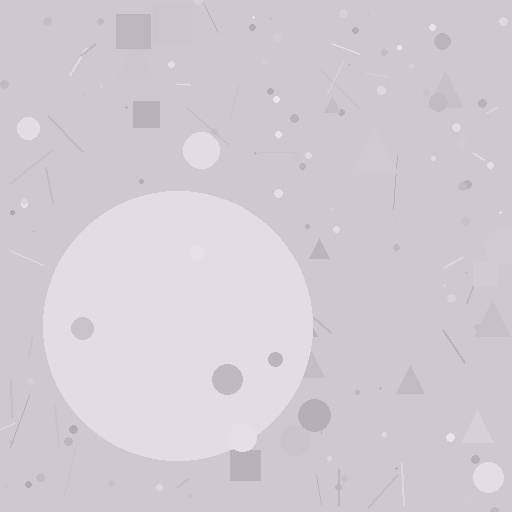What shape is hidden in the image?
A circle is hidden in the image.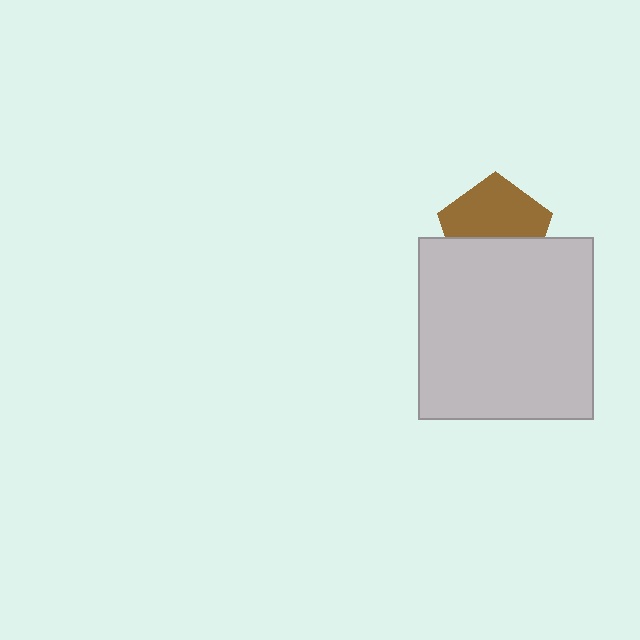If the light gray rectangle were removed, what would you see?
You would see the complete brown pentagon.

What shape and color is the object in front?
The object in front is a light gray rectangle.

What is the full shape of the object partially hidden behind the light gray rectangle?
The partially hidden object is a brown pentagon.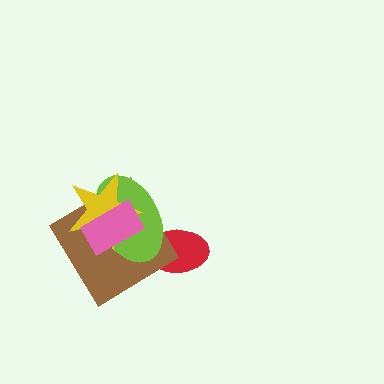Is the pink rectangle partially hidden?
No, no other shape covers it.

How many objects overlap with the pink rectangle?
3 objects overlap with the pink rectangle.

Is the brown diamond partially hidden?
Yes, it is partially covered by another shape.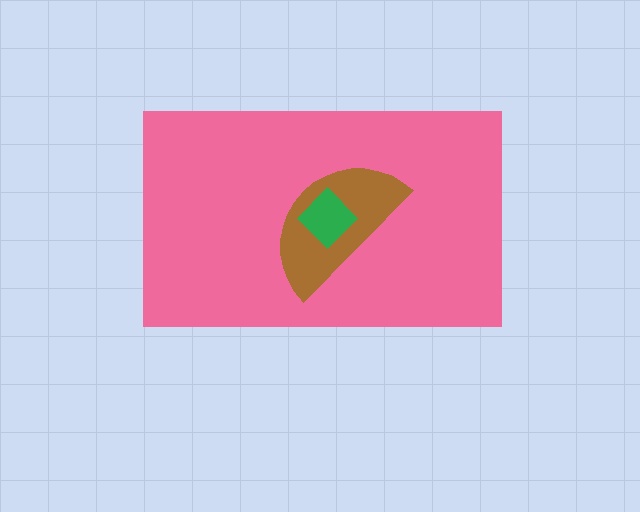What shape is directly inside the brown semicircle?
The green diamond.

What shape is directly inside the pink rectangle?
The brown semicircle.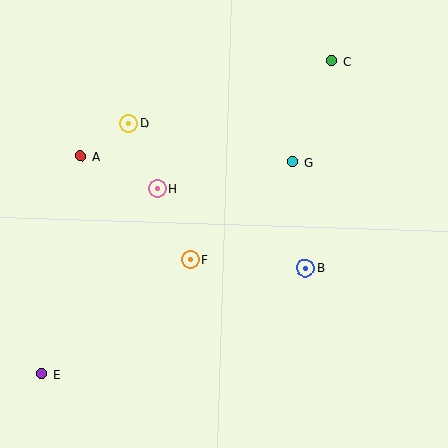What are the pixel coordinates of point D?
Point D is at (129, 123).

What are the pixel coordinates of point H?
Point H is at (158, 189).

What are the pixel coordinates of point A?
Point A is at (81, 156).